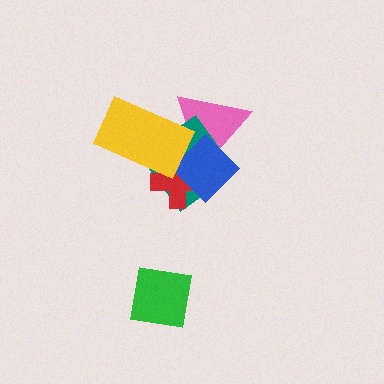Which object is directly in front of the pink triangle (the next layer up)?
The teal diamond is directly in front of the pink triangle.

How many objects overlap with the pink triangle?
3 objects overlap with the pink triangle.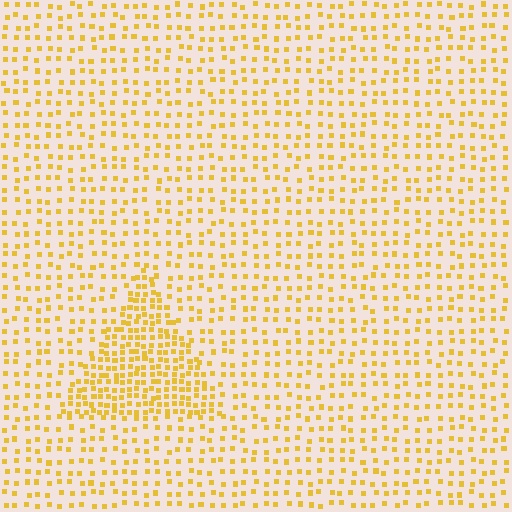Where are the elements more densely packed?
The elements are more densely packed inside the triangle boundary.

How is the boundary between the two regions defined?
The boundary is defined by a change in element density (approximately 2.1x ratio). All elements are the same color, size, and shape.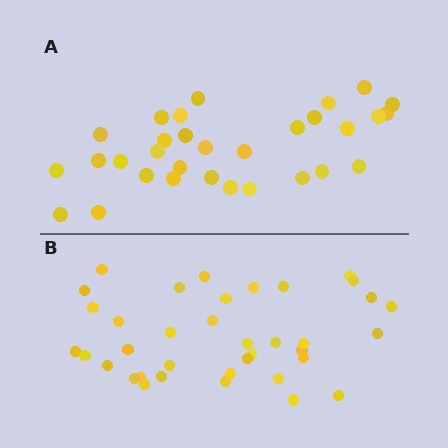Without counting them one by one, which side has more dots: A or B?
Region B (the bottom region) has more dots.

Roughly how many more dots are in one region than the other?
Region B has about 6 more dots than region A.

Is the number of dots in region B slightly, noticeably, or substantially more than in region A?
Region B has only slightly more — the two regions are fairly close. The ratio is roughly 1.2 to 1.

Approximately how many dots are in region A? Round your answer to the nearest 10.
About 30 dots. (The exact count is 31, which rounds to 30.)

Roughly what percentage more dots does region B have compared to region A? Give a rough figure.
About 20% more.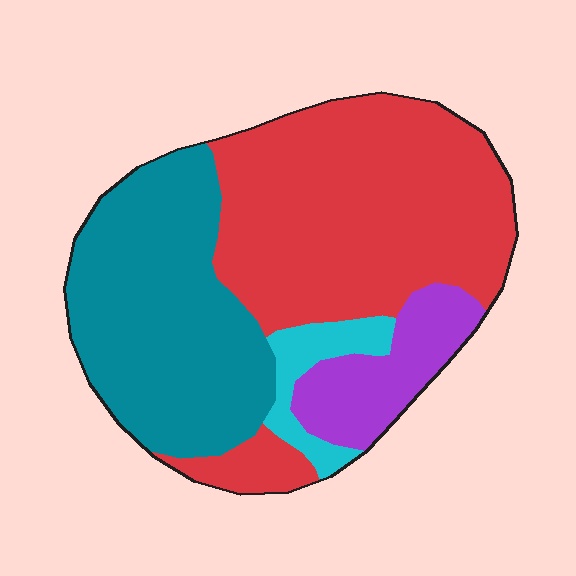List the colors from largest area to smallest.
From largest to smallest: red, teal, purple, cyan.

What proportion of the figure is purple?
Purple covers about 10% of the figure.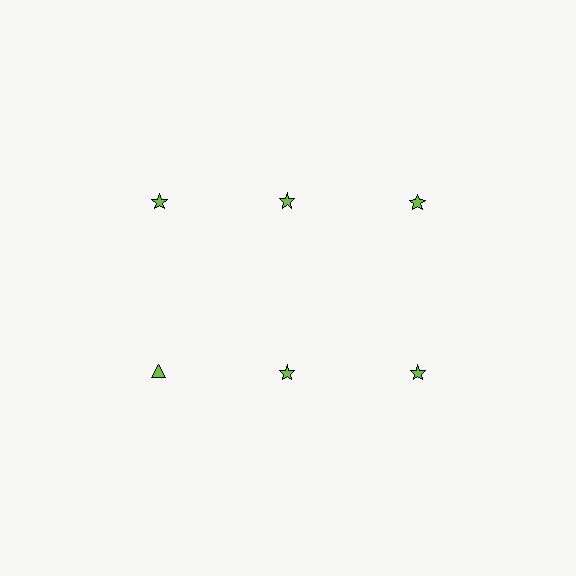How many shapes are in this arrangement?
There are 6 shapes arranged in a grid pattern.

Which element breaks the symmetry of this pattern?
The lime triangle in the second row, leftmost column breaks the symmetry. All other shapes are lime stars.